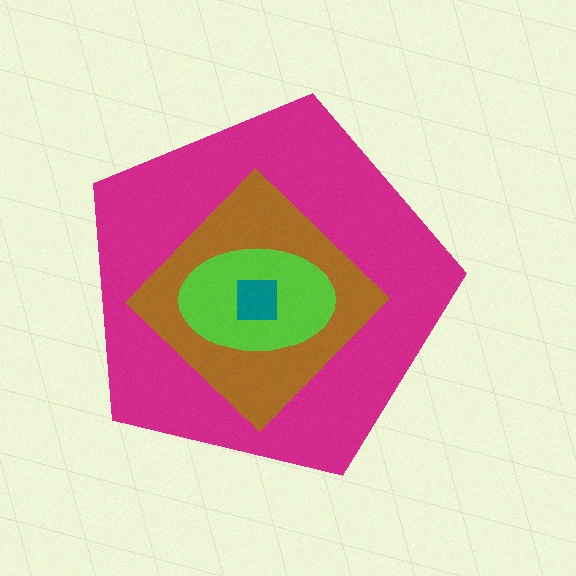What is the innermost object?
The teal square.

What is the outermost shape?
The magenta pentagon.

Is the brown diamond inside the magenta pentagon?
Yes.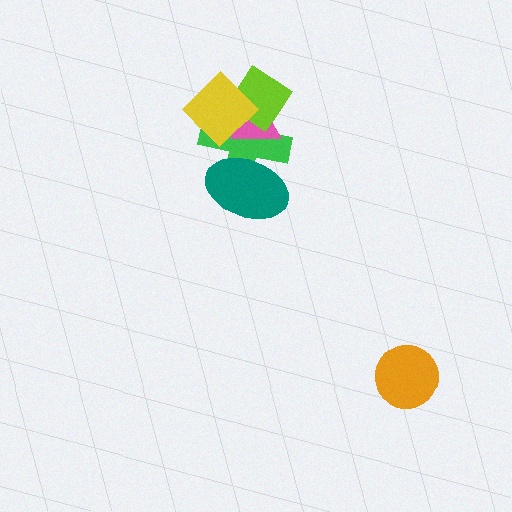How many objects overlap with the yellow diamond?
3 objects overlap with the yellow diamond.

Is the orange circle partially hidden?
No, no other shape covers it.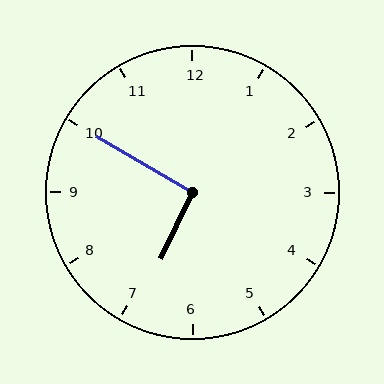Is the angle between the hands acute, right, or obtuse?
It is right.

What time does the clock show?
6:50.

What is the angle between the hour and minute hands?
Approximately 95 degrees.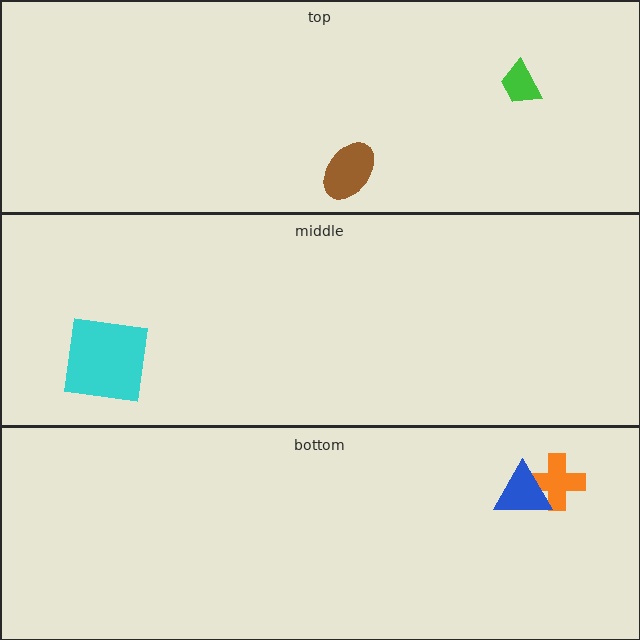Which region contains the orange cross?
The bottom region.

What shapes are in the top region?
The green trapezoid, the brown ellipse.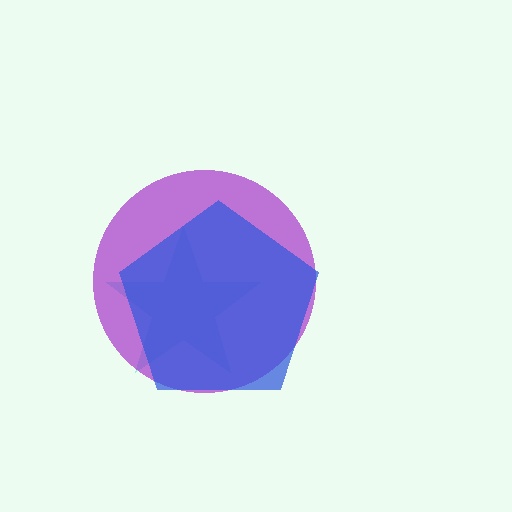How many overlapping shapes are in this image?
There are 3 overlapping shapes in the image.